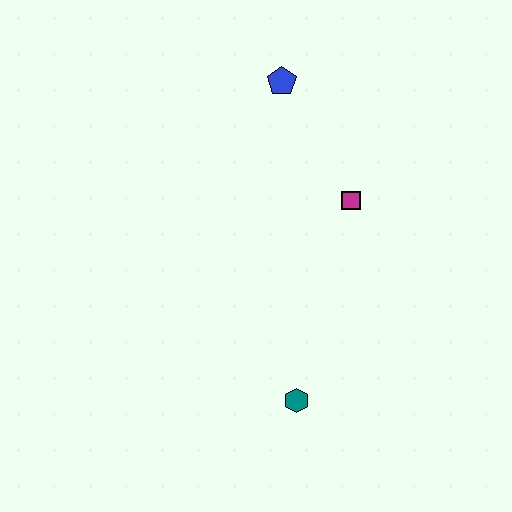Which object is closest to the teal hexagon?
The magenta square is closest to the teal hexagon.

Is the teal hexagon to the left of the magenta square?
Yes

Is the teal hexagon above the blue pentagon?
No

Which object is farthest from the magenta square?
The teal hexagon is farthest from the magenta square.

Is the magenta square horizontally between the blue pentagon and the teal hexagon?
No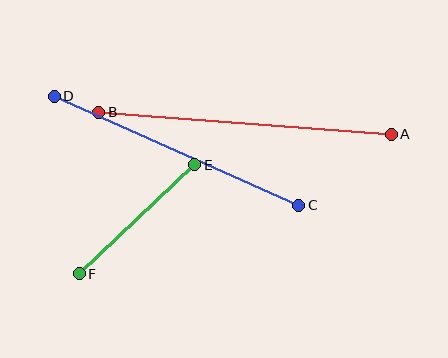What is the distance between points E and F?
The distance is approximately 159 pixels.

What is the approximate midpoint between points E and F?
The midpoint is at approximately (137, 219) pixels.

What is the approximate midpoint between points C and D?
The midpoint is at approximately (177, 151) pixels.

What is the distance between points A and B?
The distance is approximately 293 pixels.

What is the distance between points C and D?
The distance is approximately 268 pixels.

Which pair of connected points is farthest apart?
Points A and B are farthest apart.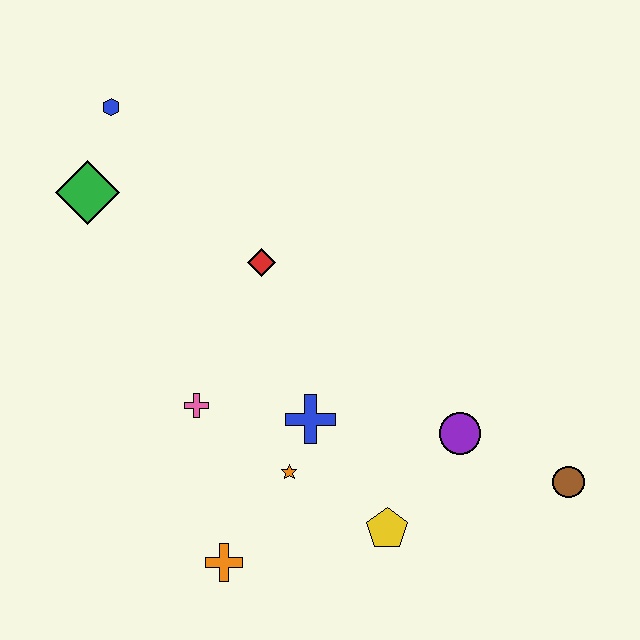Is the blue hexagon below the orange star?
No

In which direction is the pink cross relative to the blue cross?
The pink cross is to the left of the blue cross.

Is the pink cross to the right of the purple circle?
No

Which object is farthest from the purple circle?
The blue hexagon is farthest from the purple circle.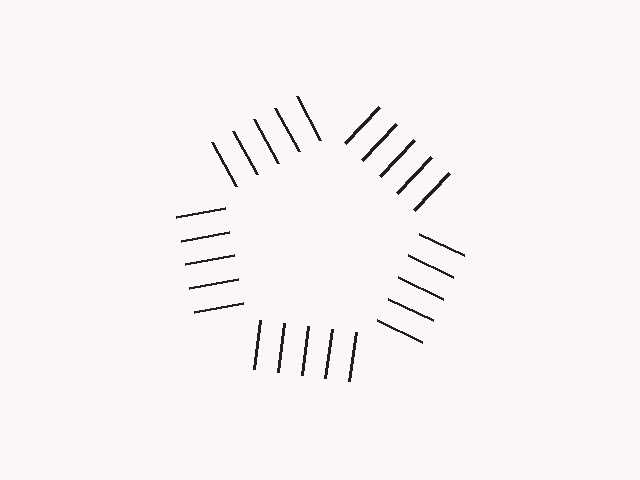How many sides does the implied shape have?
5 sides — the line-ends trace a pentagon.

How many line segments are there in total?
25 — 5 along each of the 5 edges.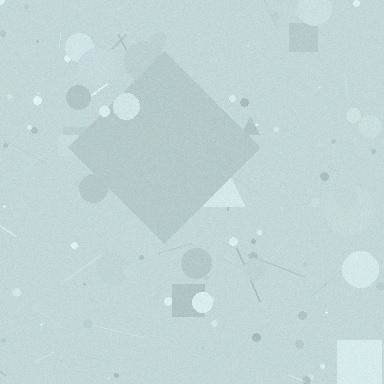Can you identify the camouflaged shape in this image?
The camouflaged shape is a diamond.